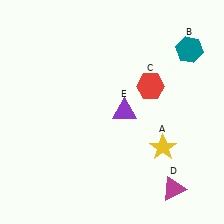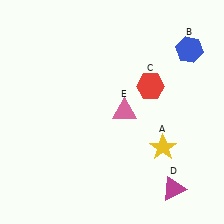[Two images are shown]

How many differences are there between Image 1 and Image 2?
There are 2 differences between the two images.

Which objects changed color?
B changed from teal to blue. E changed from purple to pink.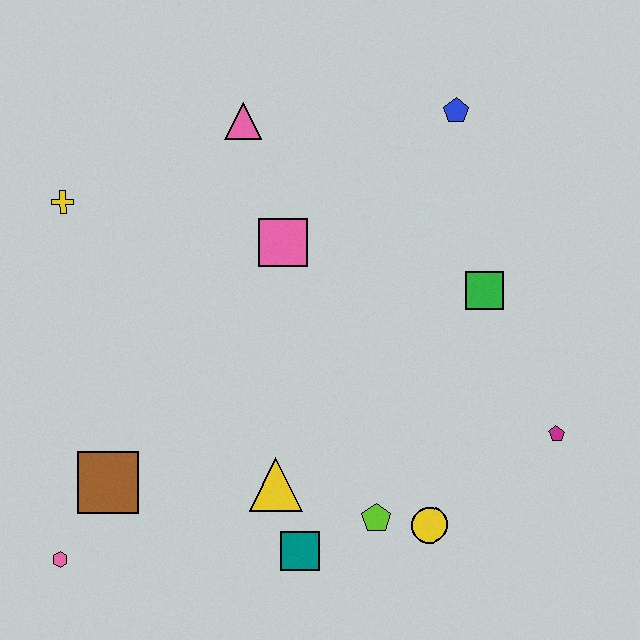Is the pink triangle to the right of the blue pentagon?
No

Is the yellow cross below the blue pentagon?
Yes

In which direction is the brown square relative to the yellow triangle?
The brown square is to the left of the yellow triangle.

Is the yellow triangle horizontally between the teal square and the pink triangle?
Yes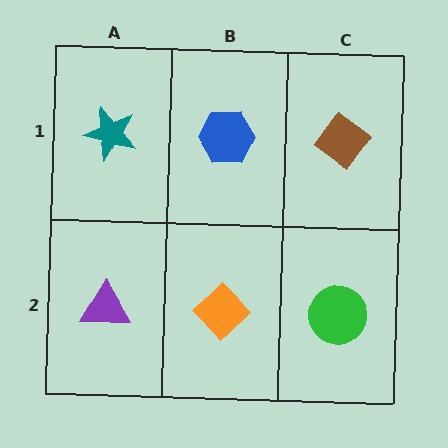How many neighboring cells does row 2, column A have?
2.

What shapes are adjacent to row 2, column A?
A teal star (row 1, column A), an orange diamond (row 2, column B).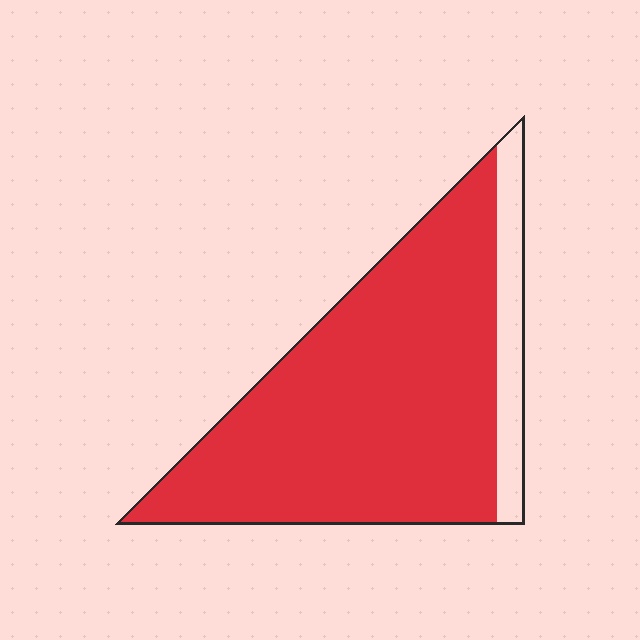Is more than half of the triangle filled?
Yes.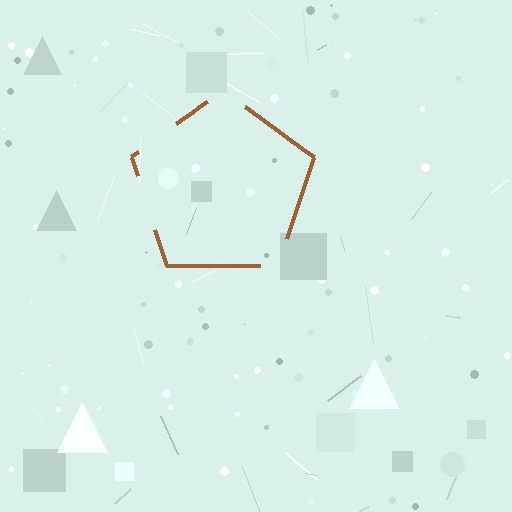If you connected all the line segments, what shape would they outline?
They would outline a pentagon.